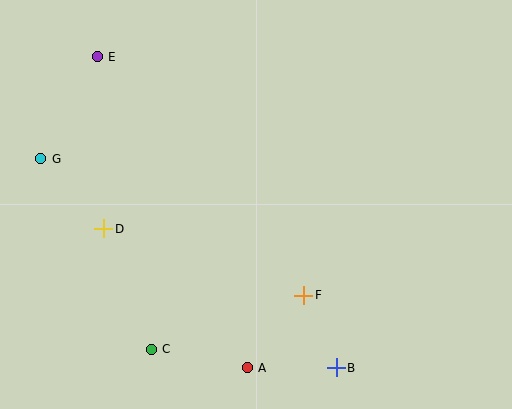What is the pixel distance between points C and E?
The distance between C and E is 297 pixels.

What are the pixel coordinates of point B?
Point B is at (336, 368).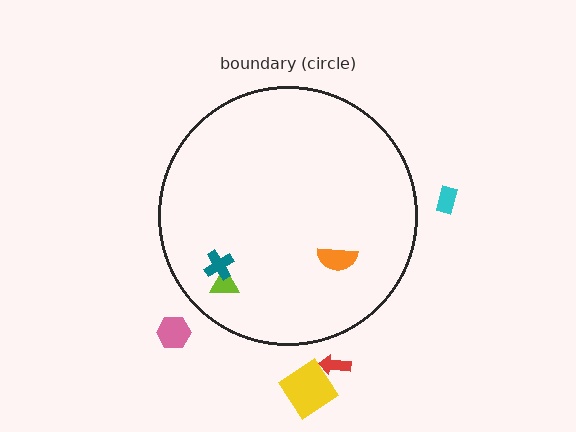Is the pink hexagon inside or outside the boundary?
Outside.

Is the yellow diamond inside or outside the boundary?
Outside.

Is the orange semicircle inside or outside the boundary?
Inside.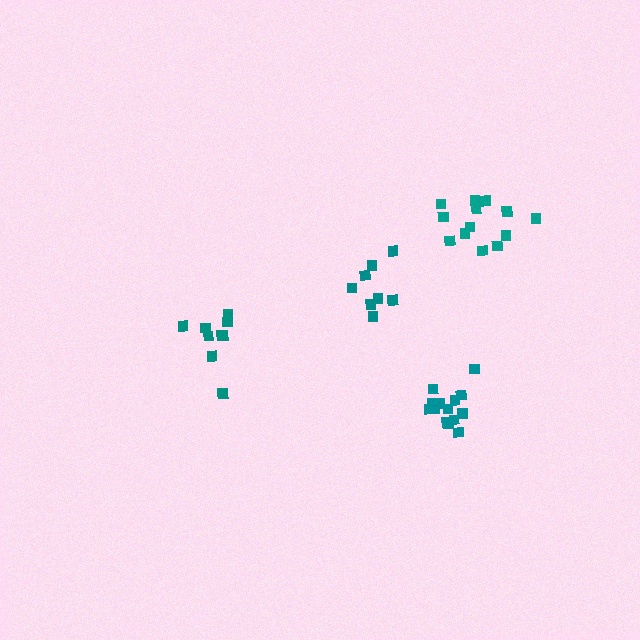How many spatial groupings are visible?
There are 4 spatial groupings.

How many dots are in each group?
Group 1: 13 dots, Group 2: 9 dots, Group 3: 14 dots, Group 4: 8 dots (44 total).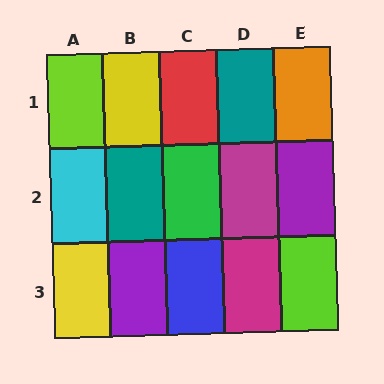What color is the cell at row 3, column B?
Purple.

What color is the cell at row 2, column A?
Cyan.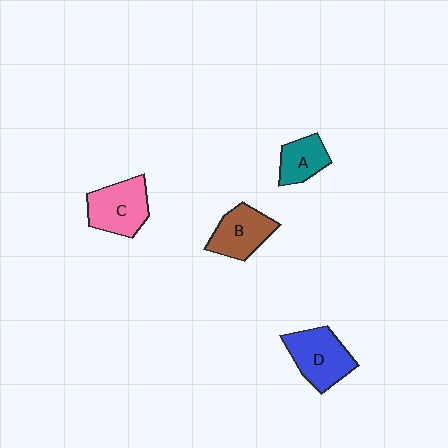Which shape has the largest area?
Shape D (blue).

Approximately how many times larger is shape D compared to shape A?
Approximately 1.6 times.